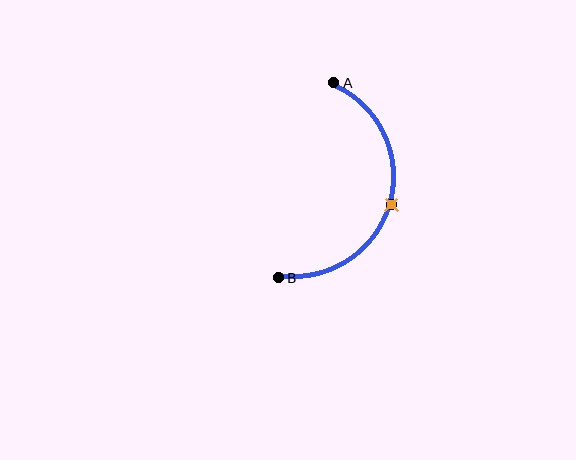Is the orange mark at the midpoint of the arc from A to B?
Yes. The orange mark lies on the arc at equal arc-length from both A and B — it is the arc midpoint.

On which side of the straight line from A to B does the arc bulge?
The arc bulges to the right of the straight line connecting A and B.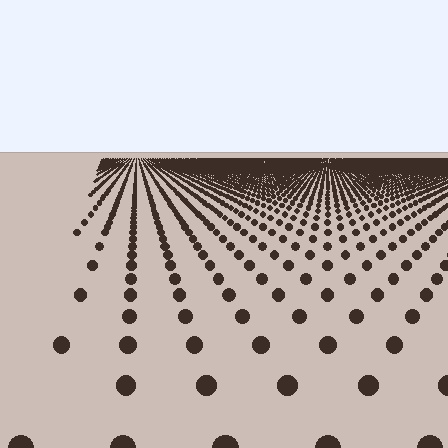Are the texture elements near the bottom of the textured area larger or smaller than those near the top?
Larger. Near the bottom, elements are closer to the viewer and appear at a bigger on-screen size.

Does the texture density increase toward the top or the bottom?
Density increases toward the top.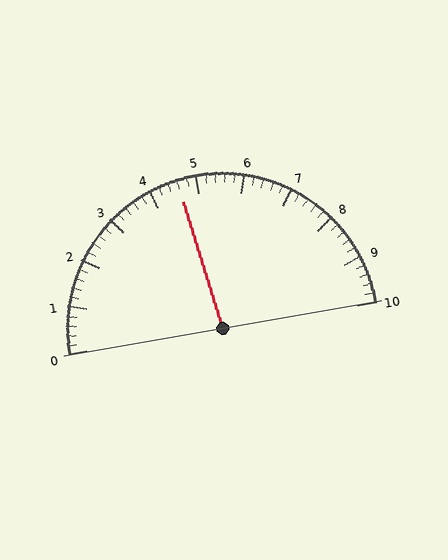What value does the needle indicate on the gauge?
The needle indicates approximately 4.6.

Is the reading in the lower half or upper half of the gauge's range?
The reading is in the lower half of the range (0 to 10).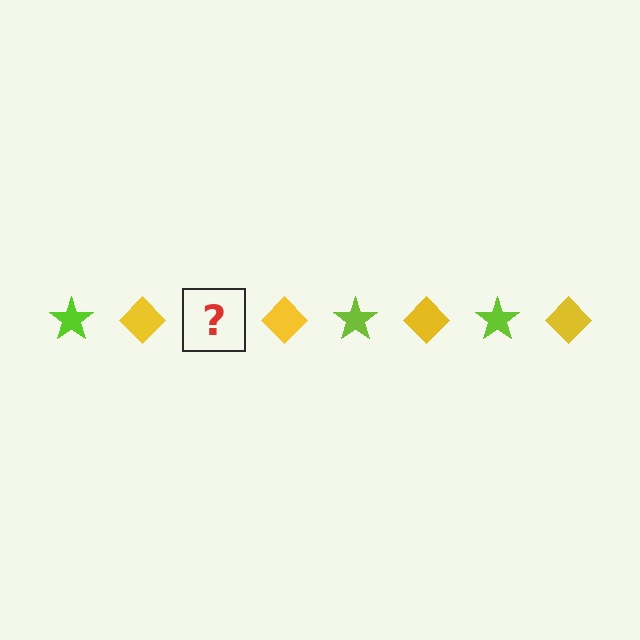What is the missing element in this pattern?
The missing element is a lime star.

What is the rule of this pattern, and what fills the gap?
The rule is that the pattern alternates between lime star and yellow diamond. The gap should be filled with a lime star.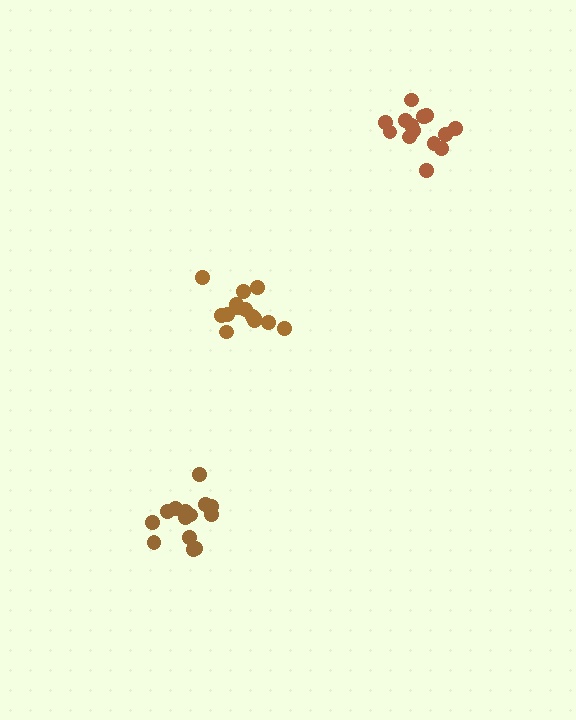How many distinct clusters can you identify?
There are 3 distinct clusters.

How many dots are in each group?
Group 1: 14 dots, Group 2: 15 dots, Group 3: 14 dots (43 total).